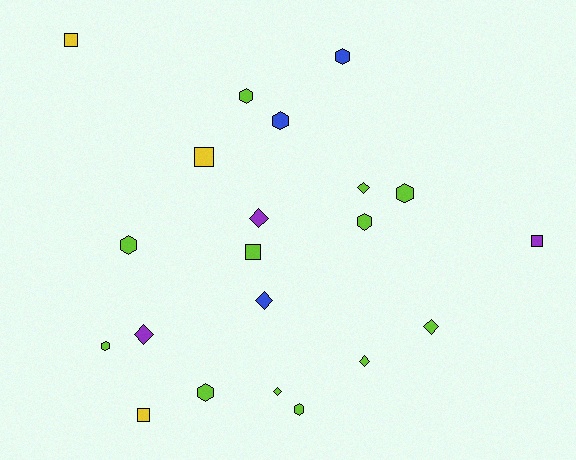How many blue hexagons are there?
There are 2 blue hexagons.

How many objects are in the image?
There are 21 objects.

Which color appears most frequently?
Lime, with 12 objects.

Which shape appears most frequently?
Hexagon, with 9 objects.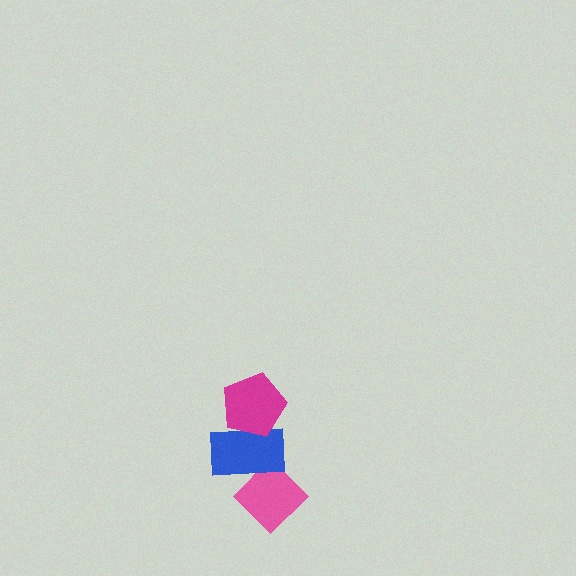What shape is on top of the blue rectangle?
The magenta pentagon is on top of the blue rectangle.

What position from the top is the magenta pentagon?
The magenta pentagon is 1st from the top.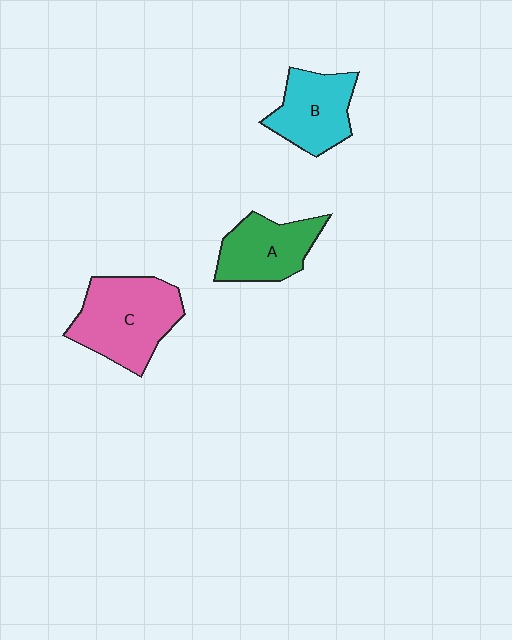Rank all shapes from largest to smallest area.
From largest to smallest: C (pink), B (cyan), A (green).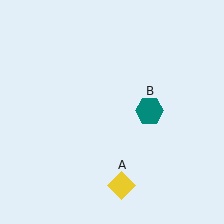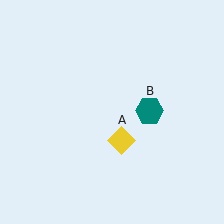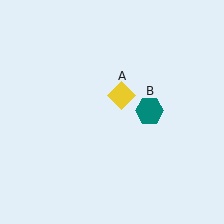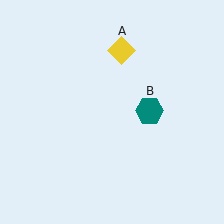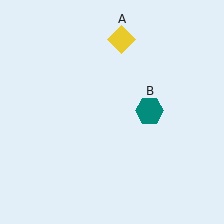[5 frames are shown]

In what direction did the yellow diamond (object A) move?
The yellow diamond (object A) moved up.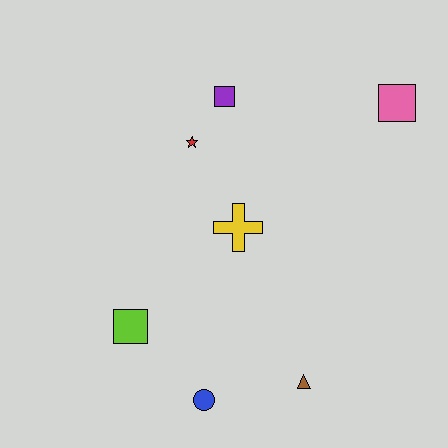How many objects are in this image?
There are 7 objects.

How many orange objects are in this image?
There are no orange objects.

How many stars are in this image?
There is 1 star.